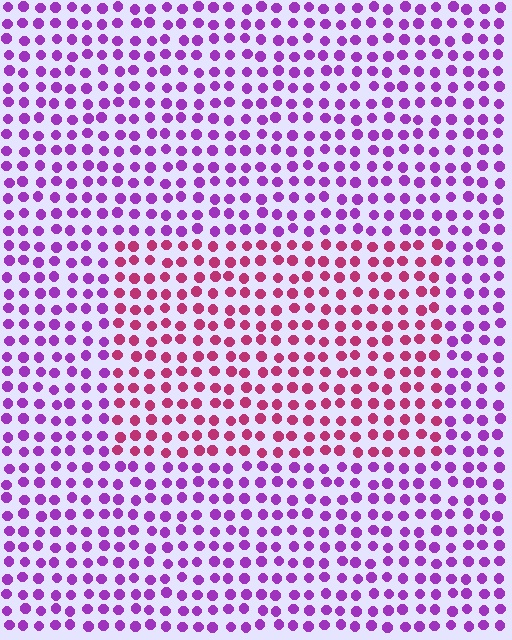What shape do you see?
I see a rectangle.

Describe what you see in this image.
The image is filled with small purple elements in a uniform arrangement. A rectangle-shaped region is visible where the elements are tinted to a slightly different hue, forming a subtle color boundary.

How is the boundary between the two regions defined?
The boundary is defined purely by a slight shift in hue (about 46 degrees). Spacing, size, and orientation are identical on both sides.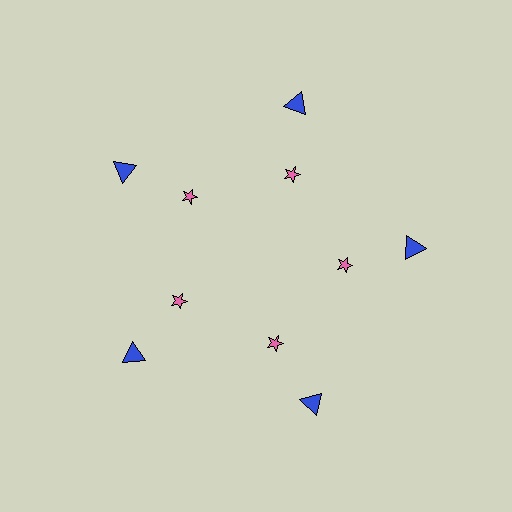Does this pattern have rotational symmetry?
Yes, this pattern has 5-fold rotational symmetry. It looks the same after rotating 72 degrees around the center.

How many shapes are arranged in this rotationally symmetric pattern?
There are 10 shapes, arranged in 5 groups of 2.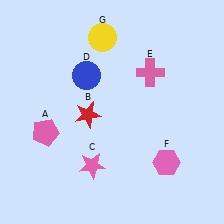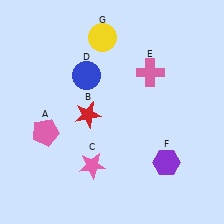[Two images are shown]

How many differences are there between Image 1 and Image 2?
There is 1 difference between the two images.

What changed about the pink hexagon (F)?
In Image 1, F is pink. In Image 2, it changed to purple.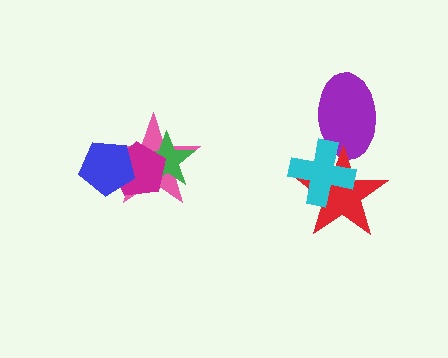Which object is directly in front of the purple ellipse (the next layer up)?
The red star is directly in front of the purple ellipse.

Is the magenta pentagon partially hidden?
Yes, it is partially covered by another shape.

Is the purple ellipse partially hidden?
Yes, it is partially covered by another shape.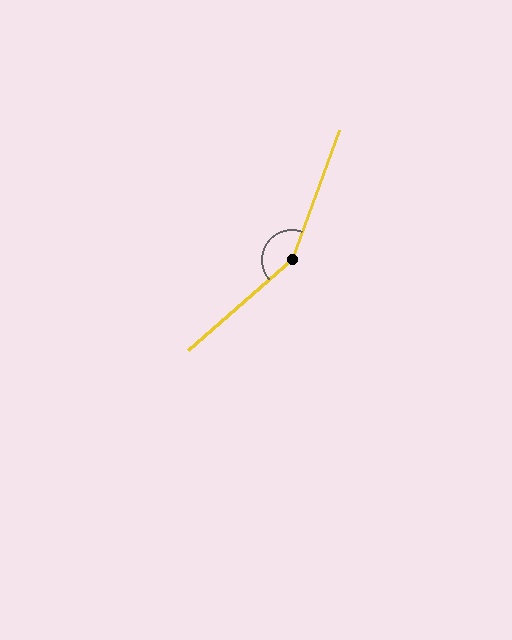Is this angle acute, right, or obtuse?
It is obtuse.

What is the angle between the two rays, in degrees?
Approximately 151 degrees.